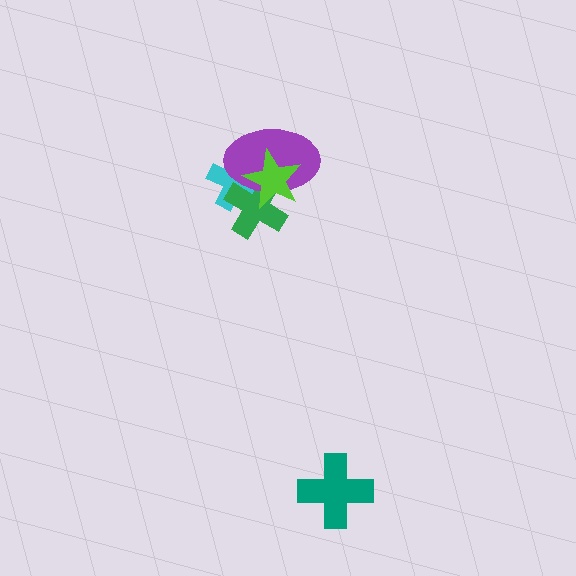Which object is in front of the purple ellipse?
The lime star is in front of the purple ellipse.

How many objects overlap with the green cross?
3 objects overlap with the green cross.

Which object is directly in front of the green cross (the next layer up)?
The purple ellipse is directly in front of the green cross.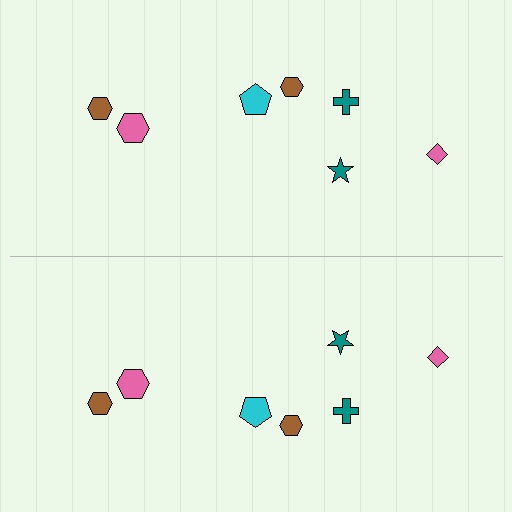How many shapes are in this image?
There are 14 shapes in this image.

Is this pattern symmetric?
Yes, this pattern has bilateral (reflection) symmetry.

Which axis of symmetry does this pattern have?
The pattern has a horizontal axis of symmetry running through the center of the image.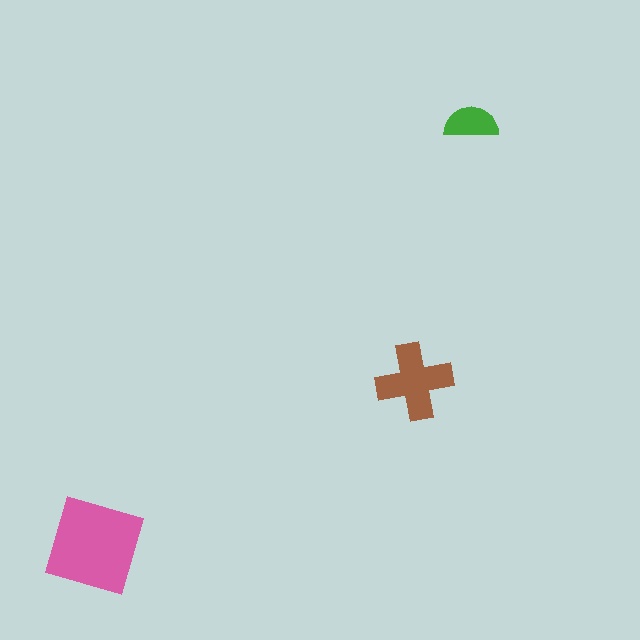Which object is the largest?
The pink diamond.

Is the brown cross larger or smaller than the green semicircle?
Larger.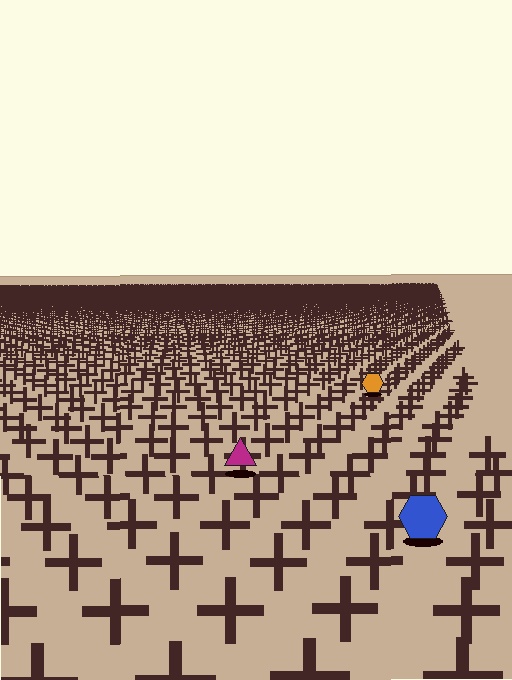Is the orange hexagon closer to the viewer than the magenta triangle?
No. The magenta triangle is closer — you can tell from the texture gradient: the ground texture is coarser near it.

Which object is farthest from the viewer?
The orange hexagon is farthest from the viewer. It appears smaller and the ground texture around it is denser.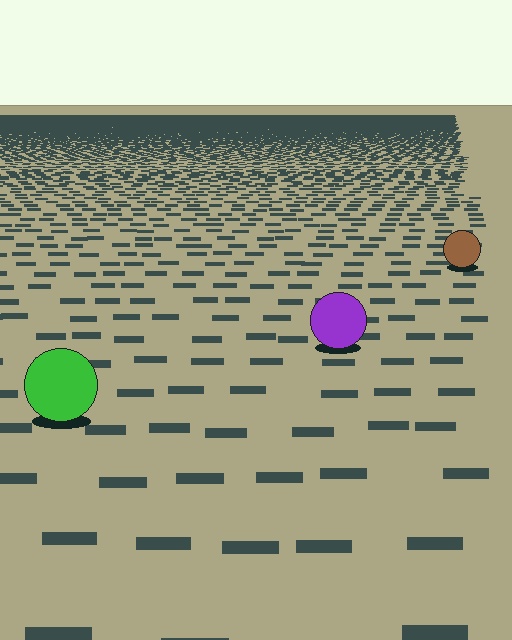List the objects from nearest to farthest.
From nearest to farthest: the green circle, the purple circle, the brown circle.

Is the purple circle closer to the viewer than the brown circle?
Yes. The purple circle is closer — you can tell from the texture gradient: the ground texture is coarser near it.